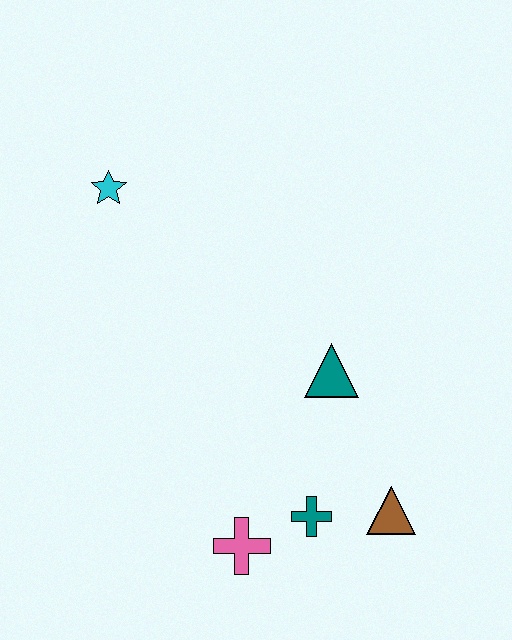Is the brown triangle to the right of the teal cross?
Yes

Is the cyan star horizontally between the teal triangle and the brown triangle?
No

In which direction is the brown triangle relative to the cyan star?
The brown triangle is below the cyan star.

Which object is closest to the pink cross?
The teal cross is closest to the pink cross.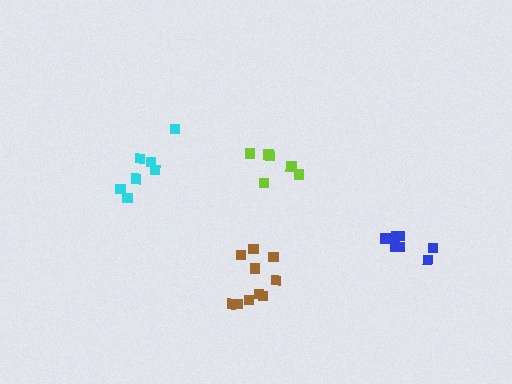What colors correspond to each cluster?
The clusters are colored: lime, blue, brown, cyan.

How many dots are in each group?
Group 1: 6 dots, Group 2: 7 dots, Group 3: 10 dots, Group 4: 7 dots (30 total).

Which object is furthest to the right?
The blue cluster is rightmost.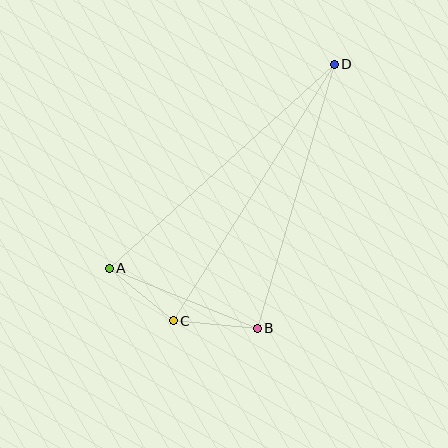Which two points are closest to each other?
Points A and C are closest to each other.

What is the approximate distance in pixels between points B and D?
The distance between B and D is approximately 275 pixels.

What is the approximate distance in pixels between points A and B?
The distance between A and B is approximately 160 pixels.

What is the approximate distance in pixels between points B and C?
The distance between B and C is approximately 84 pixels.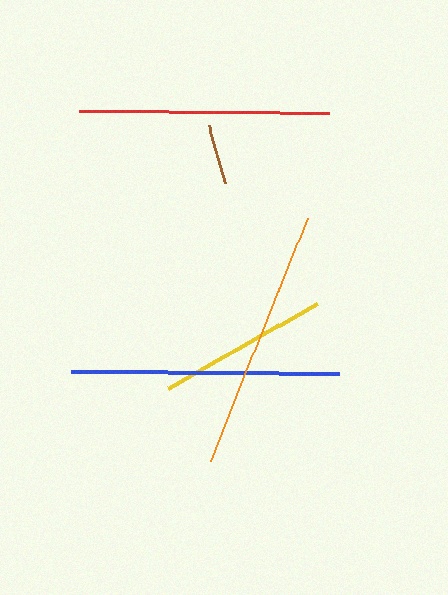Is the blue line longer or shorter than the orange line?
The blue line is longer than the orange line.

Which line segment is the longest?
The blue line is the longest at approximately 268 pixels.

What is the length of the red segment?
The red segment is approximately 250 pixels long.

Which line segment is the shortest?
The brown line is the shortest at approximately 60 pixels.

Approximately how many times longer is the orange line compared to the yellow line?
The orange line is approximately 1.5 times the length of the yellow line.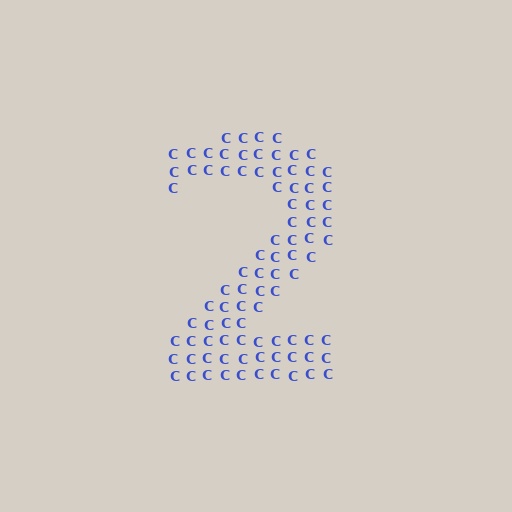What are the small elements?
The small elements are letter C's.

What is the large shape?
The large shape is the digit 2.